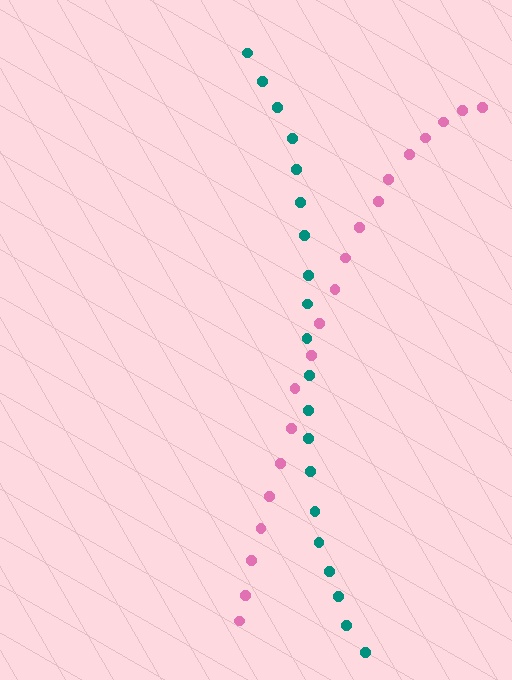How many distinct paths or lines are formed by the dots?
There are 2 distinct paths.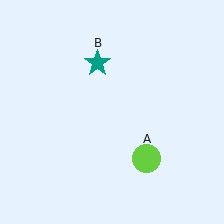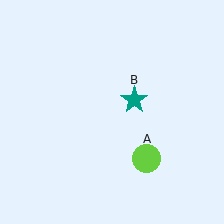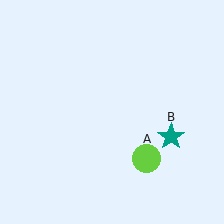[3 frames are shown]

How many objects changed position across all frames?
1 object changed position: teal star (object B).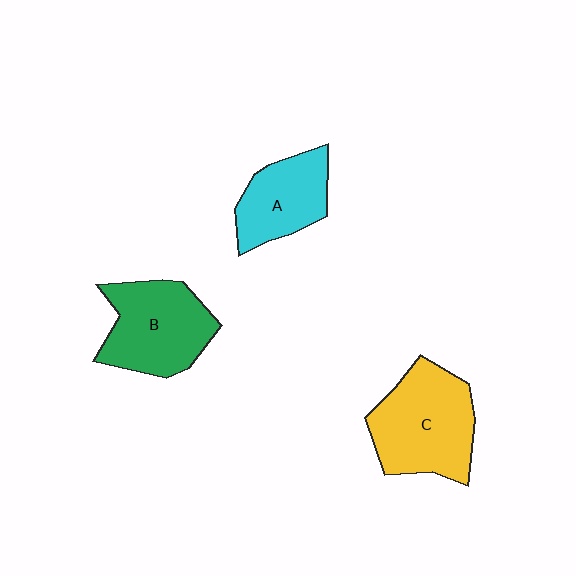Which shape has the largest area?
Shape C (yellow).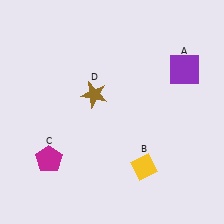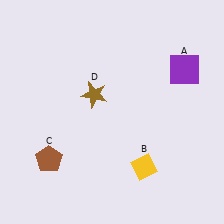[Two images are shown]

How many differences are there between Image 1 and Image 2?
There is 1 difference between the two images.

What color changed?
The pentagon (C) changed from magenta in Image 1 to brown in Image 2.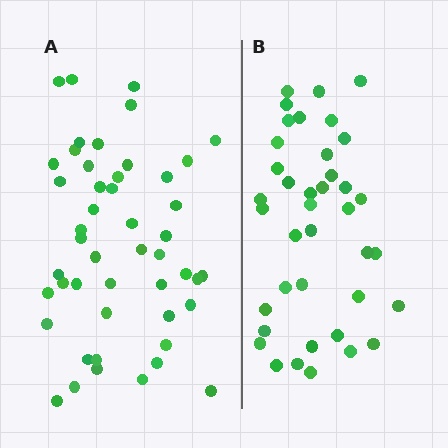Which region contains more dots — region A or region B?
Region A (the left region) has more dots.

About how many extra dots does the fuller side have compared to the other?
Region A has roughly 8 or so more dots than region B.